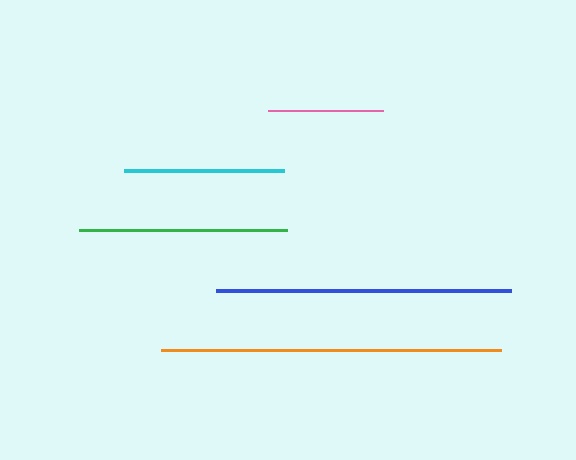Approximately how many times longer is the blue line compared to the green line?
The blue line is approximately 1.4 times the length of the green line.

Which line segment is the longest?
The orange line is the longest at approximately 340 pixels.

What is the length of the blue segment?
The blue segment is approximately 295 pixels long.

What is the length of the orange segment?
The orange segment is approximately 340 pixels long.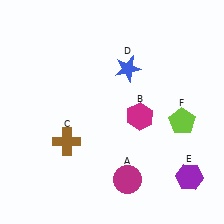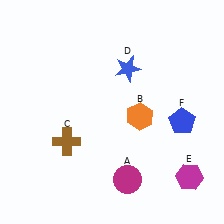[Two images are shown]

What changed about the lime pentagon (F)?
In Image 1, F is lime. In Image 2, it changed to blue.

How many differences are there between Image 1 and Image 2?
There are 3 differences between the two images.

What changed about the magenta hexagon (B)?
In Image 1, B is magenta. In Image 2, it changed to orange.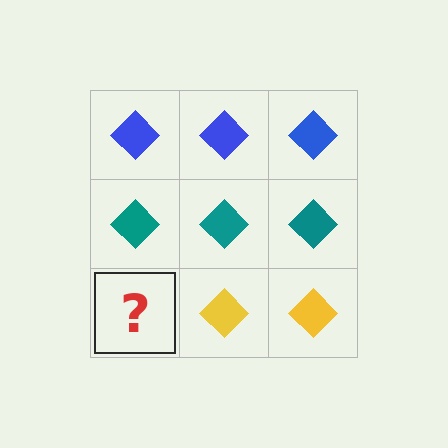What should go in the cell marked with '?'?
The missing cell should contain a yellow diamond.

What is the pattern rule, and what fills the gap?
The rule is that each row has a consistent color. The gap should be filled with a yellow diamond.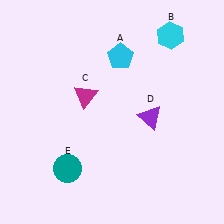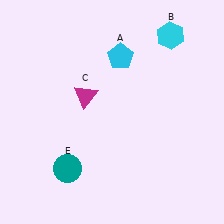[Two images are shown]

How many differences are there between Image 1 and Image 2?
There is 1 difference between the two images.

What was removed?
The purple triangle (D) was removed in Image 2.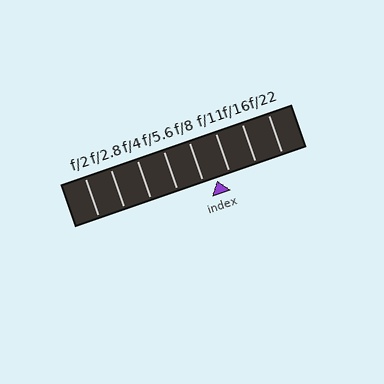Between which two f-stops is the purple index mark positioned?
The index mark is between f/8 and f/11.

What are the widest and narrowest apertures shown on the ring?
The widest aperture shown is f/2 and the narrowest is f/22.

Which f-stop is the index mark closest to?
The index mark is closest to f/8.